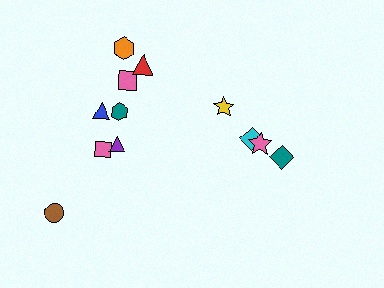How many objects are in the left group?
There are 8 objects.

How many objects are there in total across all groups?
There are 12 objects.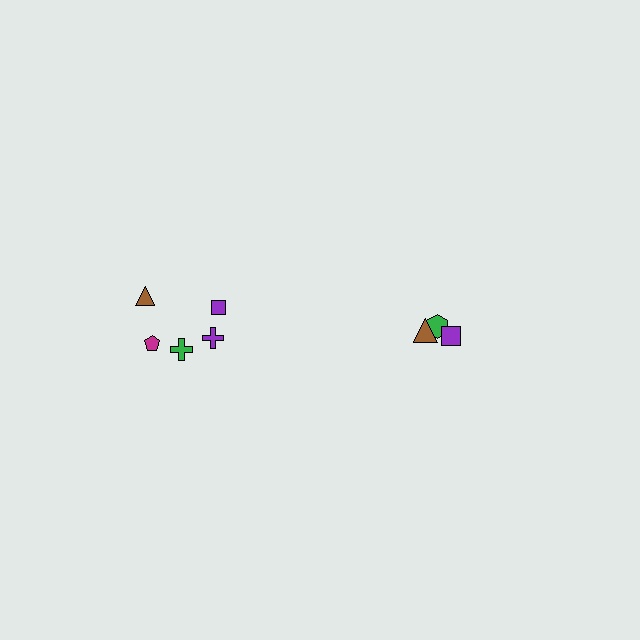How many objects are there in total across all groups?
There are 8 objects.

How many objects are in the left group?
There are 5 objects.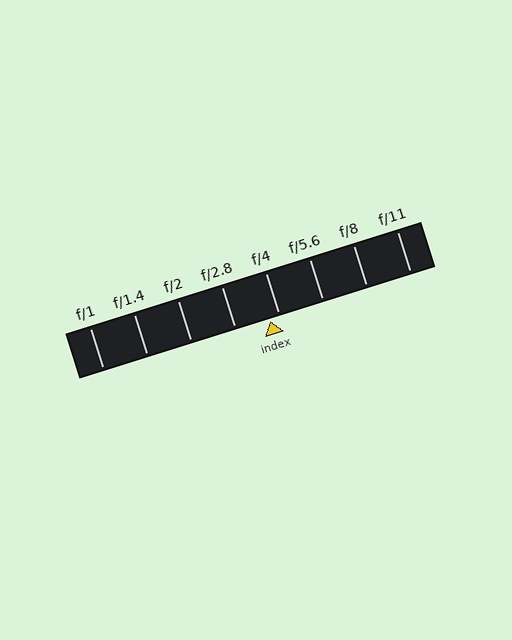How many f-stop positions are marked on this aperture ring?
There are 8 f-stop positions marked.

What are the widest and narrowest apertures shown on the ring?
The widest aperture shown is f/1 and the narrowest is f/11.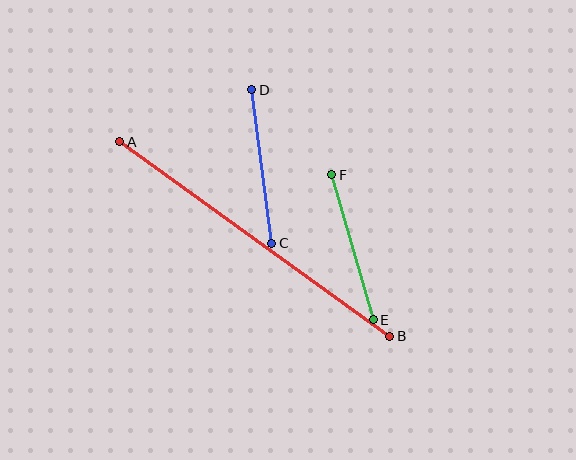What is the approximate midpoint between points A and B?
The midpoint is at approximately (255, 239) pixels.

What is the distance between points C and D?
The distance is approximately 155 pixels.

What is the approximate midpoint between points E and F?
The midpoint is at approximately (352, 247) pixels.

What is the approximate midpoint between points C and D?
The midpoint is at approximately (262, 167) pixels.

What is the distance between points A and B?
The distance is approximately 333 pixels.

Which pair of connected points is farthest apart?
Points A and B are farthest apart.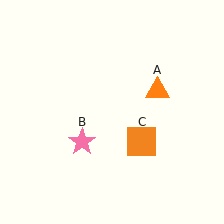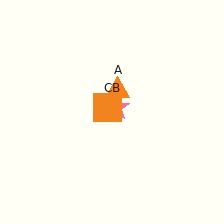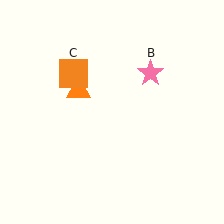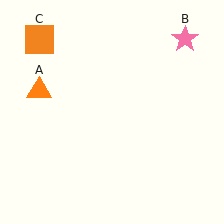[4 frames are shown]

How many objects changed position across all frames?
3 objects changed position: orange triangle (object A), pink star (object B), orange square (object C).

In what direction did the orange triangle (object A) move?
The orange triangle (object A) moved left.